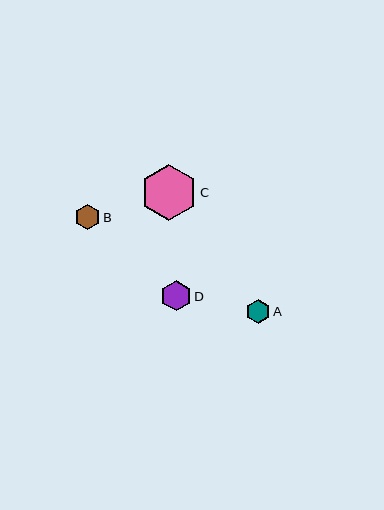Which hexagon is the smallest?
Hexagon A is the smallest with a size of approximately 24 pixels.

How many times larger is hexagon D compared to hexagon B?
Hexagon D is approximately 1.2 times the size of hexagon B.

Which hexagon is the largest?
Hexagon C is the largest with a size of approximately 57 pixels.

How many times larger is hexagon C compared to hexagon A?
Hexagon C is approximately 2.4 times the size of hexagon A.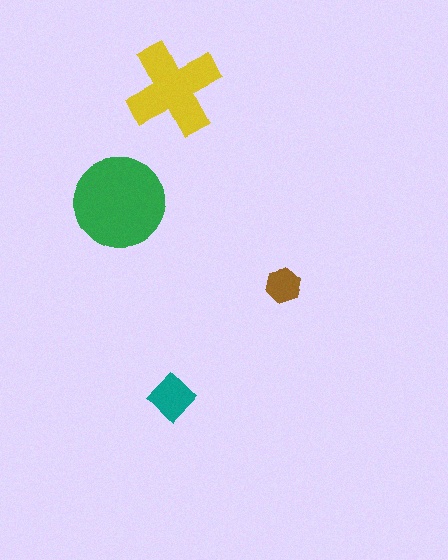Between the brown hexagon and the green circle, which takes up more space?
The green circle.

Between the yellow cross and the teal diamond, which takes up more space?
The yellow cross.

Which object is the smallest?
The brown hexagon.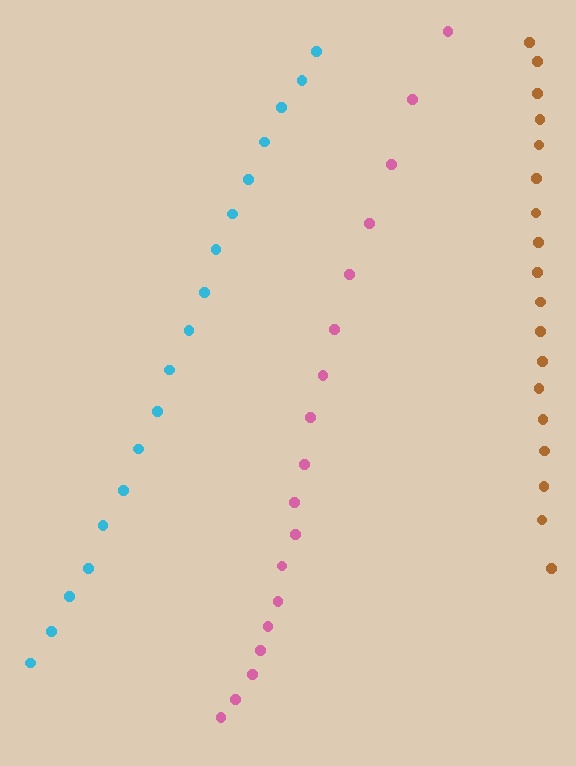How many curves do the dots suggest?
There are 3 distinct paths.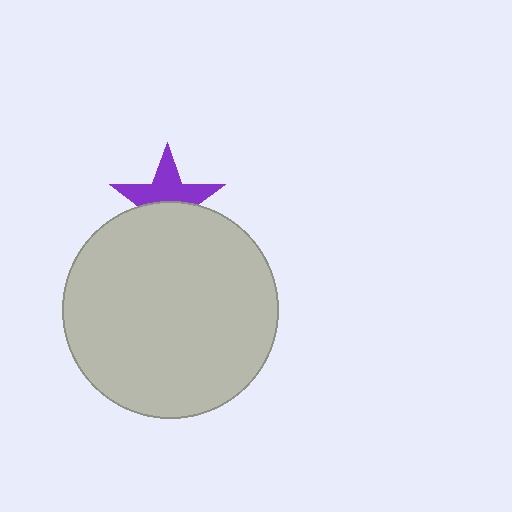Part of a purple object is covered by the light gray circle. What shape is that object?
It is a star.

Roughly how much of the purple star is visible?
About half of it is visible (roughly 54%).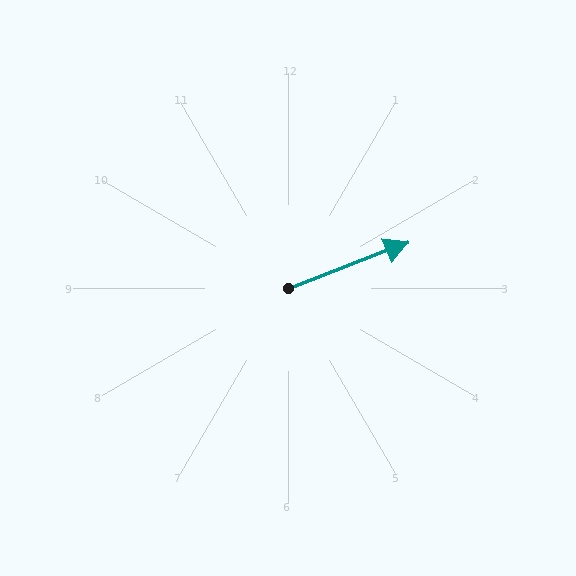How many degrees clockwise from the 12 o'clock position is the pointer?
Approximately 69 degrees.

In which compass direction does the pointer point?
East.